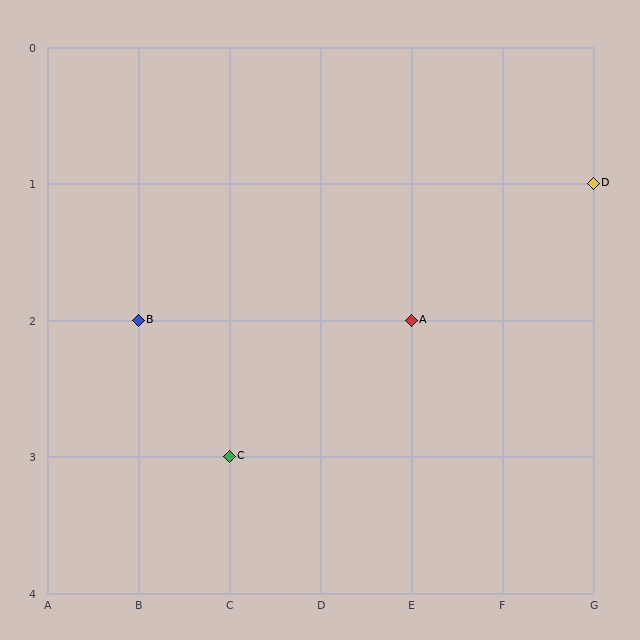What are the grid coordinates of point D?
Point D is at grid coordinates (G, 1).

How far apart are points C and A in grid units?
Points C and A are 2 columns and 1 row apart (about 2.2 grid units diagonally).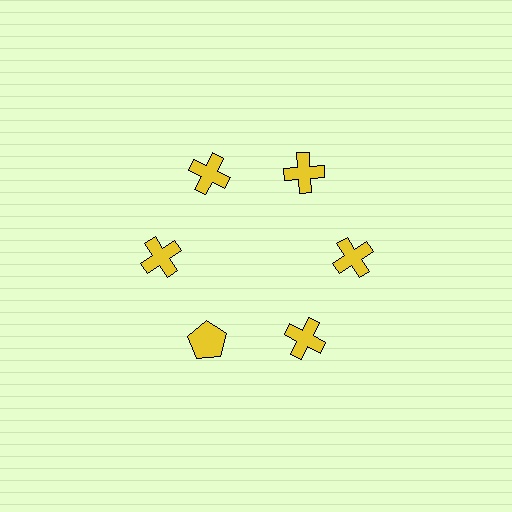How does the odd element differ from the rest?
It has a different shape: pentagon instead of cross.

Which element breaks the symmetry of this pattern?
The yellow pentagon at roughly the 7 o'clock position breaks the symmetry. All other shapes are yellow crosses.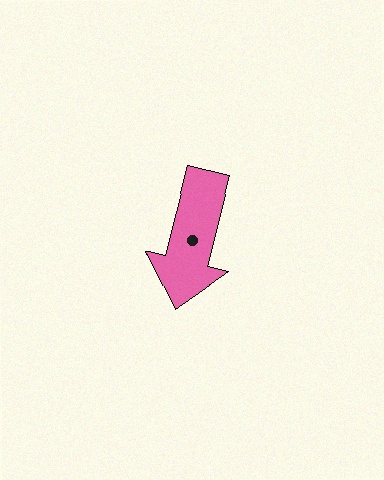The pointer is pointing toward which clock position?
Roughly 6 o'clock.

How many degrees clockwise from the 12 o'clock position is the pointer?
Approximately 194 degrees.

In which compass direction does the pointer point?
South.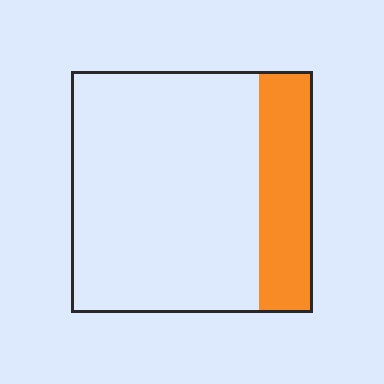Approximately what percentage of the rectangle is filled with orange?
Approximately 20%.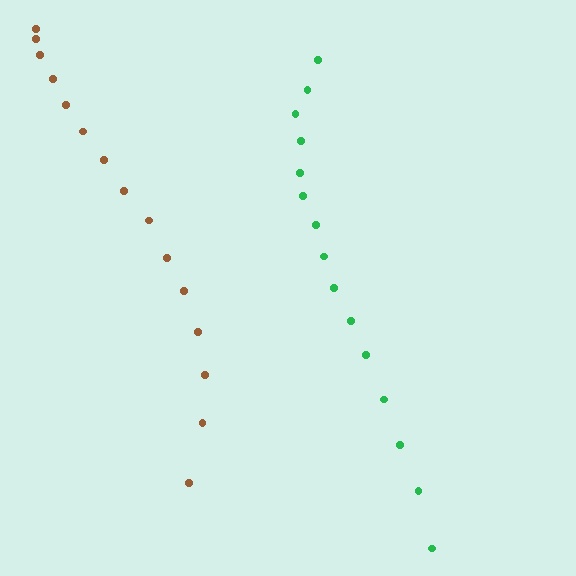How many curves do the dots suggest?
There are 2 distinct paths.